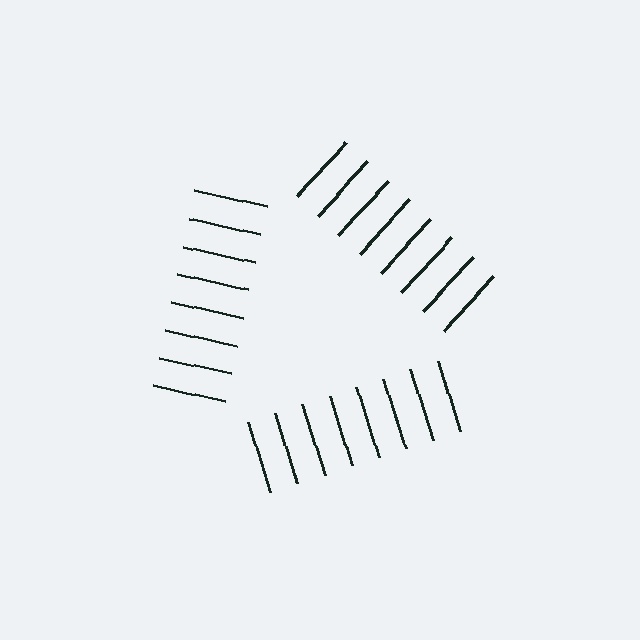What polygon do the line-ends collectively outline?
An illusory triangle — the line segments terminate on its edges but no continuous stroke is drawn.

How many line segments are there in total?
24 — 8 along each of the 3 edges.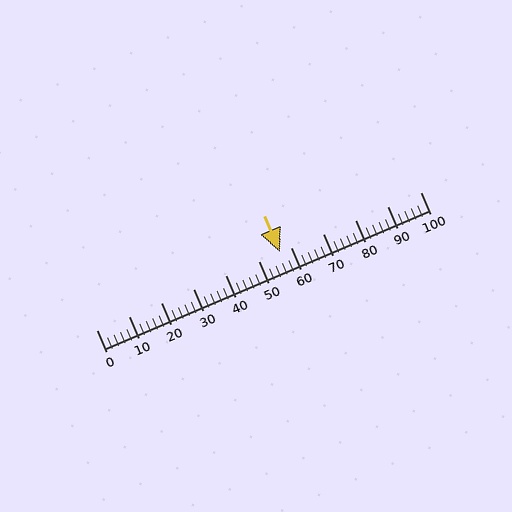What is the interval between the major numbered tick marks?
The major tick marks are spaced 10 units apart.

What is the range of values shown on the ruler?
The ruler shows values from 0 to 100.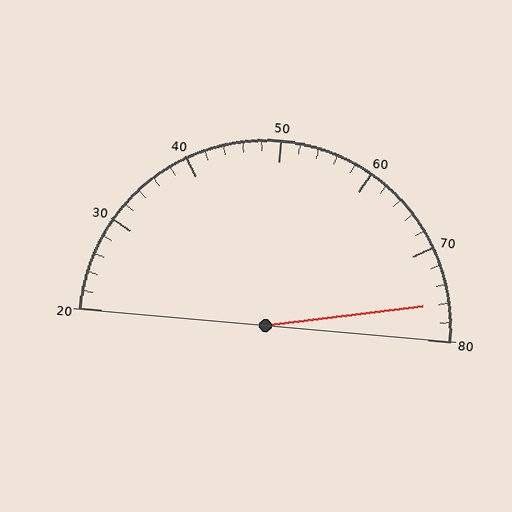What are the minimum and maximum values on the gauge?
The gauge ranges from 20 to 80.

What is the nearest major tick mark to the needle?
The nearest major tick mark is 80.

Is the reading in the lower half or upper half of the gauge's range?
The reading is in the upper half of the range (20 to 80).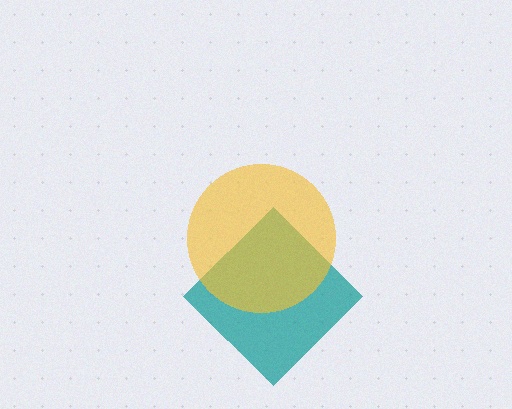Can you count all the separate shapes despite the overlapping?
Yes, there are 2 separate shapes.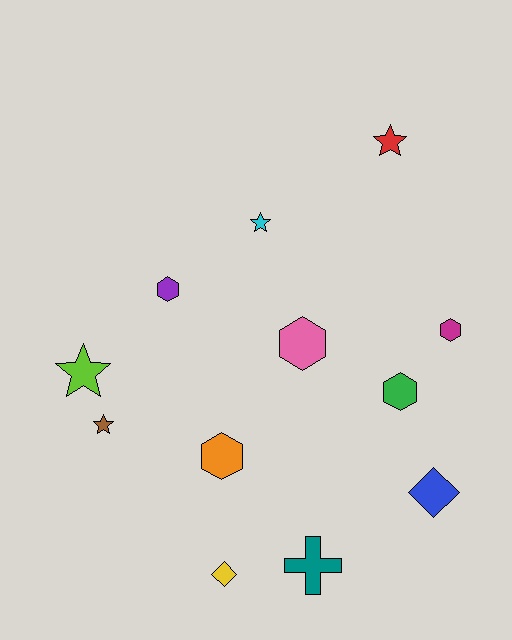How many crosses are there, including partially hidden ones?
There is 1 cross.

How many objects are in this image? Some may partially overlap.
There are 12 objects.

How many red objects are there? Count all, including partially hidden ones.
There is 1 red object.